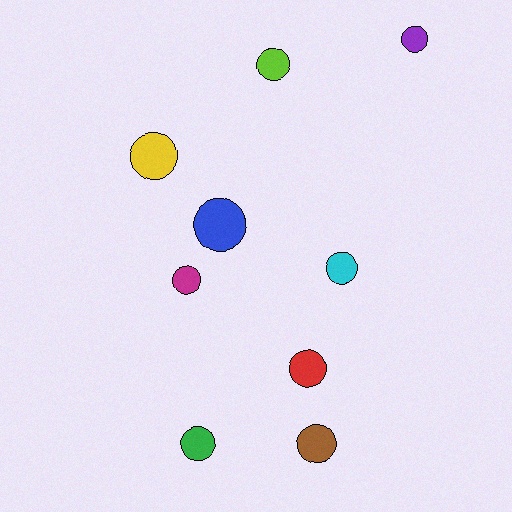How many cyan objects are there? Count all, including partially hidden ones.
There is 1 cyan object.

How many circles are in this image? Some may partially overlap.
There are 9 circles.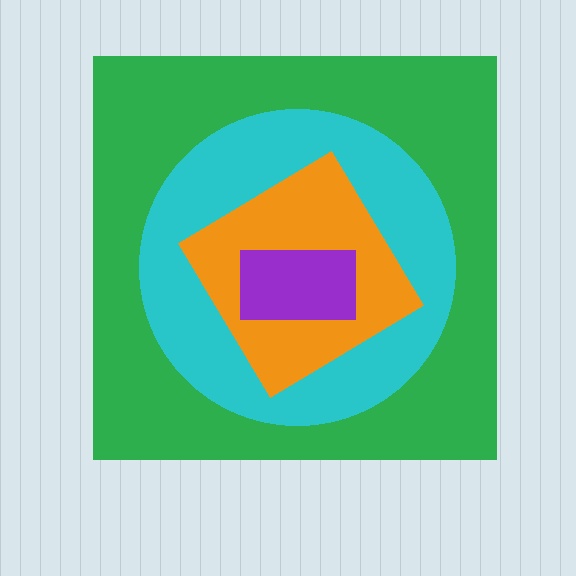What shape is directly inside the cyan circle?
The orange diamond.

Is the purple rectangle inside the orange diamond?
Yes.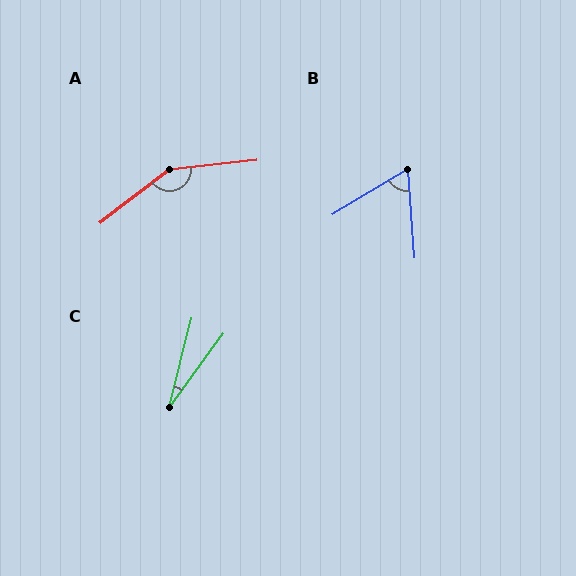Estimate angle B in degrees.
Approximately 63 degrees.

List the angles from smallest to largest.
C (22°), B (63°), A (149°).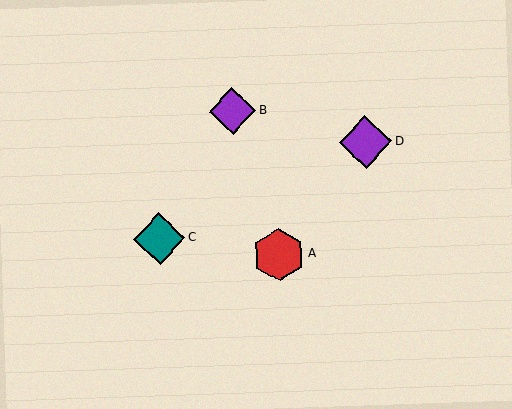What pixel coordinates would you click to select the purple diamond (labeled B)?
Click at (232, 111) to select the purple diamond B.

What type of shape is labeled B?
Shape B is a purple diamond.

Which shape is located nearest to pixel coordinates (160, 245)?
The teal diamond (labeled C) at (159, 239) is nearest to that location.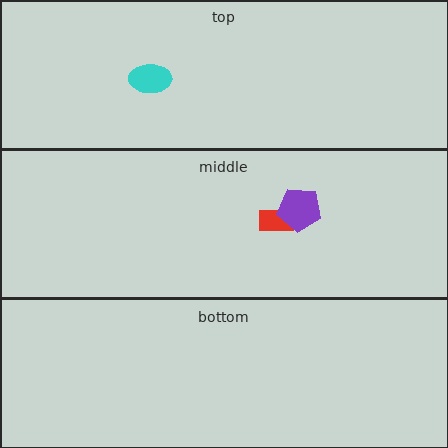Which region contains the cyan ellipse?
The top region.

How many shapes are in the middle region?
2.